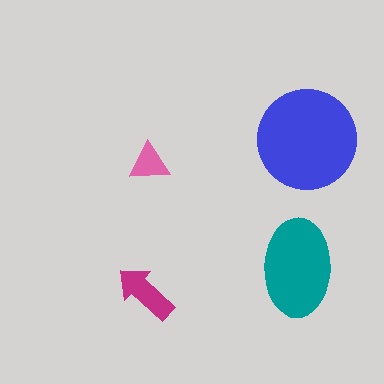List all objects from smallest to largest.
The pink triangle, the magenta arrow, the teal ellipse, the blue circle.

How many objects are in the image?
There are 4 objects in the image.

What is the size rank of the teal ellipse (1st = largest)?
2nd.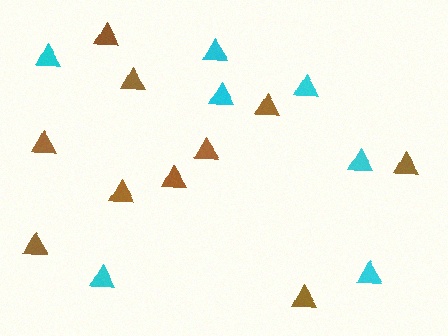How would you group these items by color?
There are 2 groups: one group of cyan triangles (7) and one group of brown triangles (10).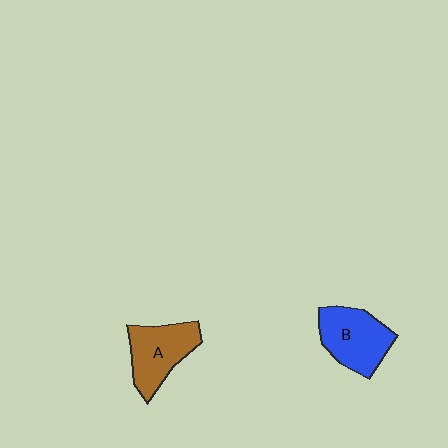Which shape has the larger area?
Shape B (blue).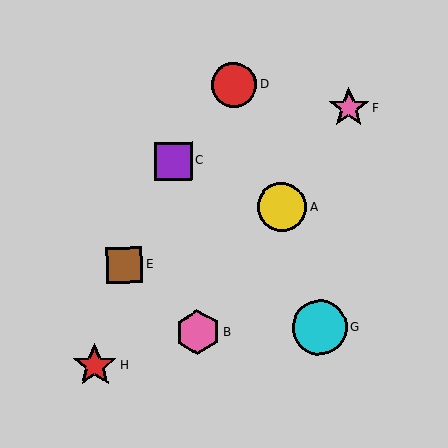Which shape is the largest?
The cyan circle (labeled G) is the largest.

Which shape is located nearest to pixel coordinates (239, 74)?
The red circle (labeled D) at (234, 85) is nearest to that location.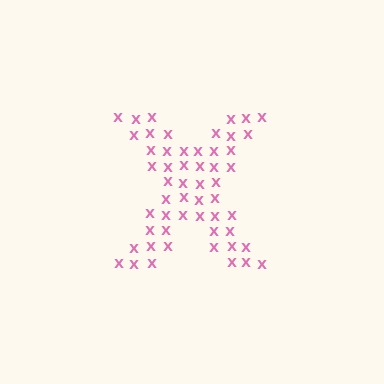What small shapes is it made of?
It is made of small letter X's.